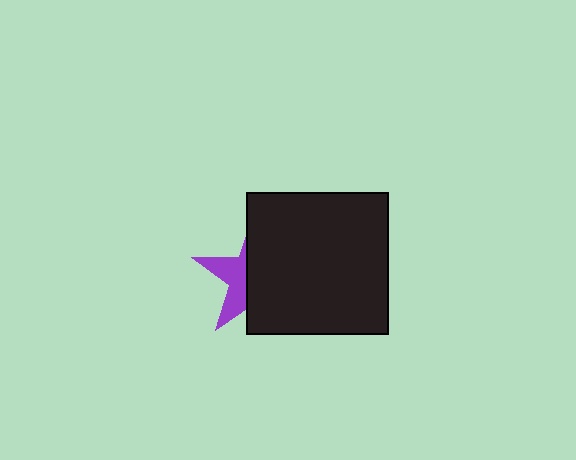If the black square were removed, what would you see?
You would see the complete purple star.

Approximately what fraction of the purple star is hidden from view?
Roughly 65% of the purple star is hidden behind the black square.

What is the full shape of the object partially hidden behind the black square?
The partially hidden object is a purple star.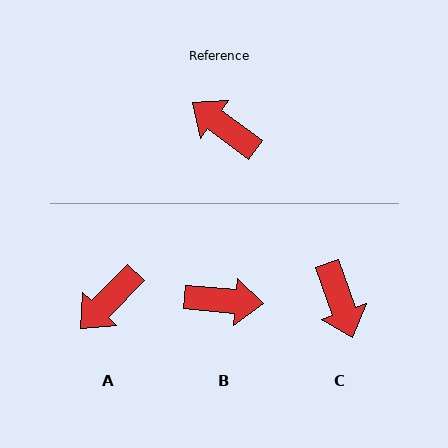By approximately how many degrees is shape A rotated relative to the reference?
Approximately 82 degrees counter-clockwise.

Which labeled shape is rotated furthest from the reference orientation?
B, about 148 degrees away.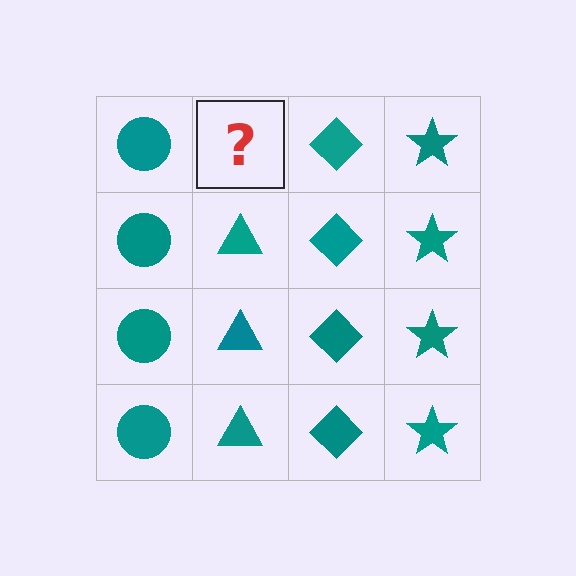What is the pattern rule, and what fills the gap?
The rule is that each column has a consistent shape. The gap should be filled with a teal triangle.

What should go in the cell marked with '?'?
The missing cell should contain a teal triangle.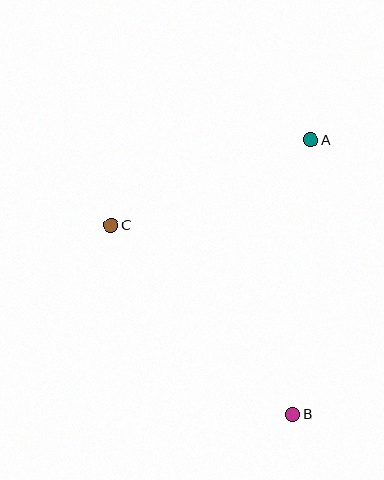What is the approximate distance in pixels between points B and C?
The distance between B and C is approximately 262 pixels.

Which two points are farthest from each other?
Points A and B are farthest from each other.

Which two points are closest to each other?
Points A and C are closest to each other.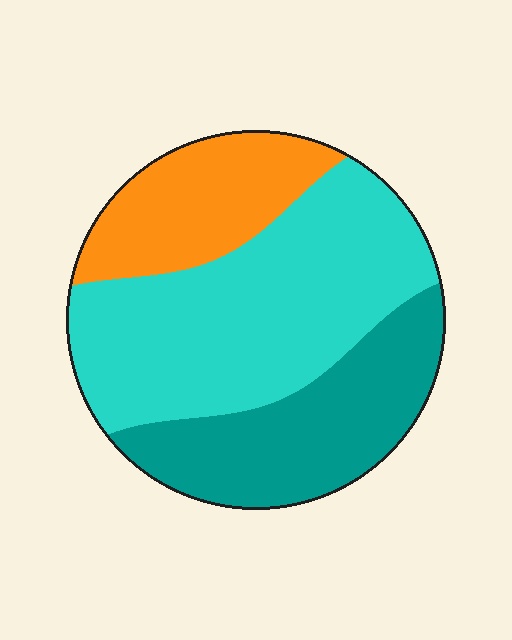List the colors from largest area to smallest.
From largest to smallest: cyan, teal, orange.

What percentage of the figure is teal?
Teal covers around 30% of the figure.